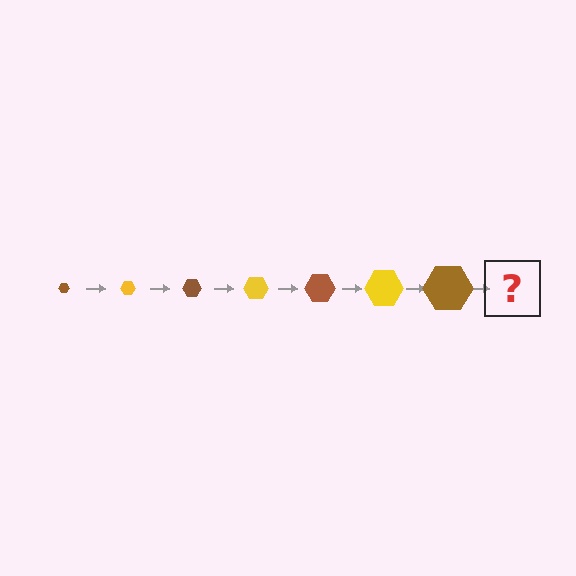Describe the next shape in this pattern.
It should be a yellow hexagon, larger than the previous one.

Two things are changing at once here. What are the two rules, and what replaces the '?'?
The two rules are that the hexagon grows larger each step and the color cycles through brown and yellow. The '?' should be a yellow hexagon, larger than the previous one.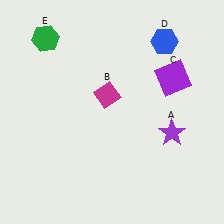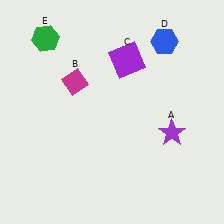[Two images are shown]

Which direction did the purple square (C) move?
The purple square (C) moved left.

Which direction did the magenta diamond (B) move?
The magenta diamond (B) moved left.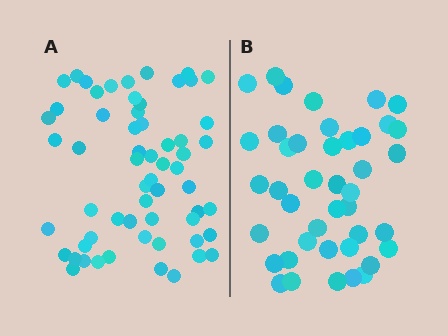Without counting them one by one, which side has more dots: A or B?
Region A (the left region) has more dots.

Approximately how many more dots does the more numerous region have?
Region A has approximately 20 more dots than region B.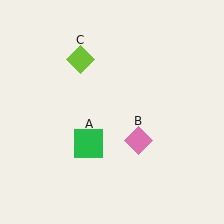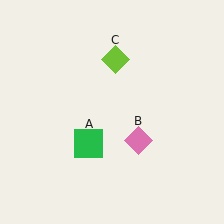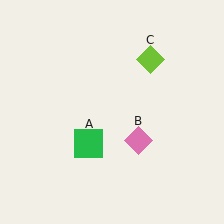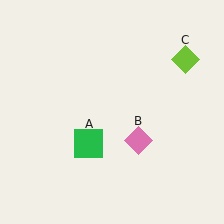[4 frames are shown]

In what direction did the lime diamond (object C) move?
The lime diamond (object C) moved right.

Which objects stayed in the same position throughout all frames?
Green square (object A) and pink diamond (object B) remained stationary.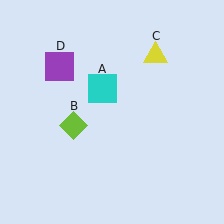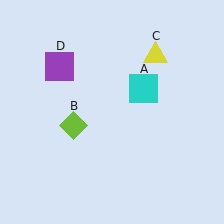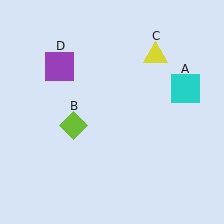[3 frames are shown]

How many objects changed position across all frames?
1 object changed position: cyan square (object A).